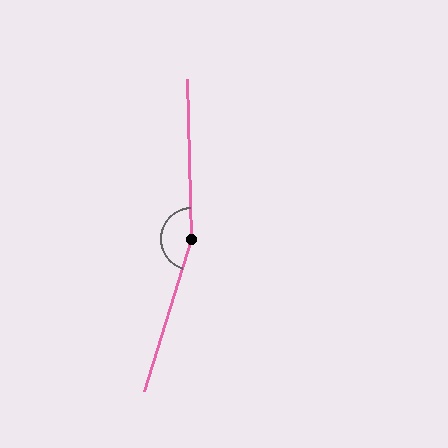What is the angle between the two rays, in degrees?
Approximately 161 degrees.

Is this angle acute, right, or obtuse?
It is obtuse.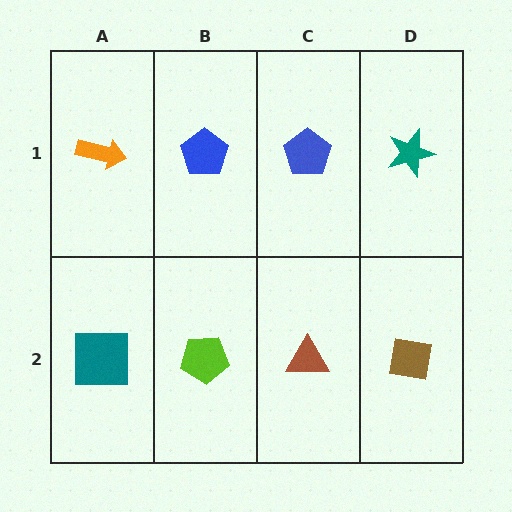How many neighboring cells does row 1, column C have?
3.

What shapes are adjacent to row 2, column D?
A teal star (row 1, column D), a brown triangle (row 2, column C).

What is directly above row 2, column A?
An orange arrow.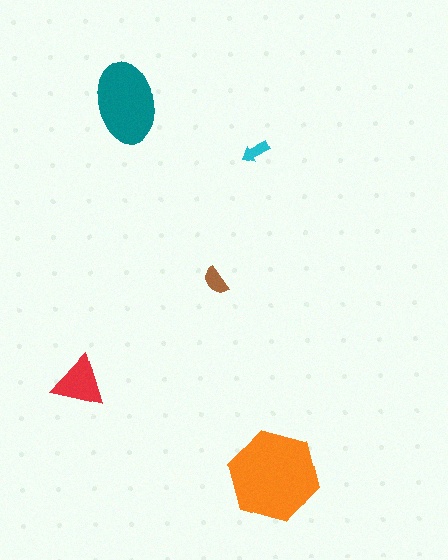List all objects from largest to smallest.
The orange hexagon, the teal ellipse, the red triangle, the brown semicircle, the cyan arrow.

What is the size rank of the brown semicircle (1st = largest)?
4th.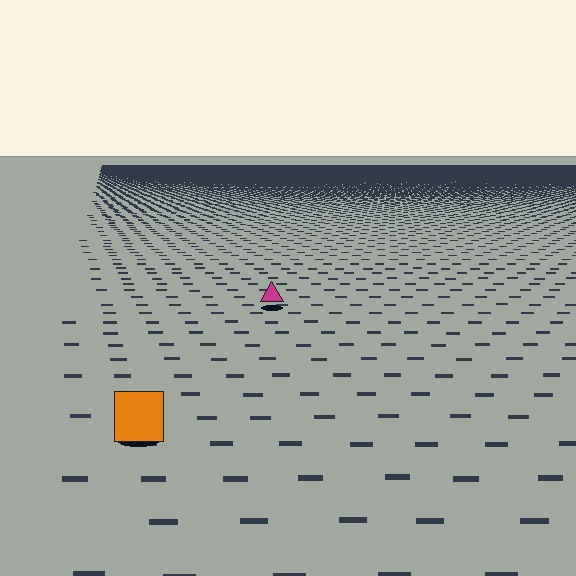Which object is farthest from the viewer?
The magenta triangle is farthest from the viewer. It appears smaller and the ground texture around it is denser.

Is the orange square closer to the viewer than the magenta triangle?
Yes. The orange square is closer — you can tell from the texture gradient: the ground texture is coarser near it.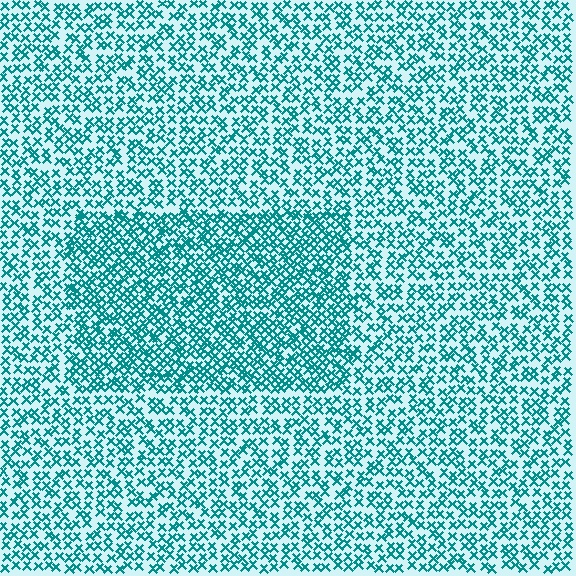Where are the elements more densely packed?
The elements are more densely packed inside the rectangle boundary.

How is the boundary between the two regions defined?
The boundary is defined by a change in element density (approximately 1.6x ratio). All elements are the same color, size, and shape.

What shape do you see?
I see a rectangle.